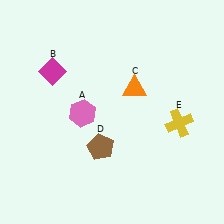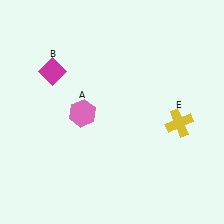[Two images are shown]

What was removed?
The brown pentagon (D), the orange triangle (C) were removed in Image 2.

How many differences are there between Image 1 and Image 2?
There are 2 differences between the two images.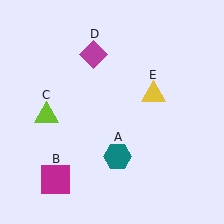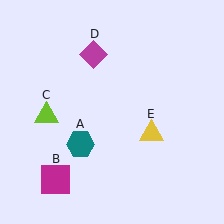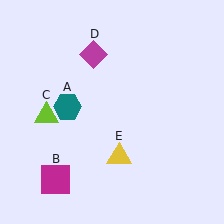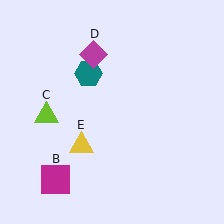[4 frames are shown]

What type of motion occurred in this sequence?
The teal hexagon (object A), yellow triangle (object E) rotated clockwise around the center of the scene.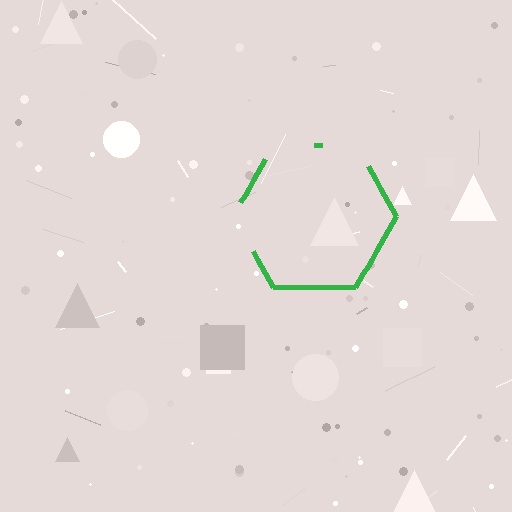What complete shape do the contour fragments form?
The contour fragments form a hexagon.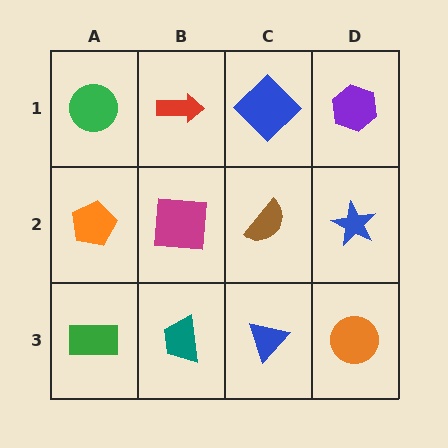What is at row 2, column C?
A brown semicircle.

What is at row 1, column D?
A purple hexagon.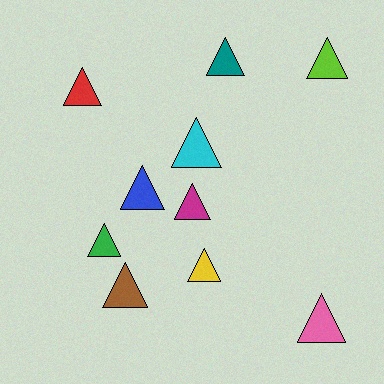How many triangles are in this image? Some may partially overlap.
There are 10 triangles.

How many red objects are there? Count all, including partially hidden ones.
There is 1 red object.